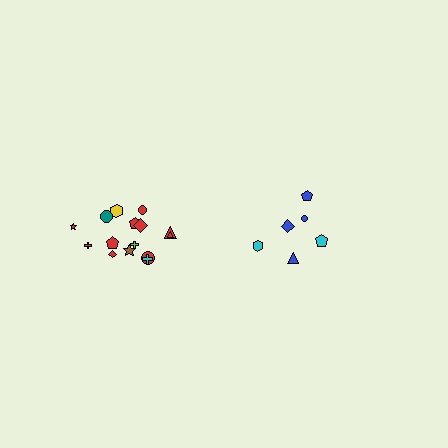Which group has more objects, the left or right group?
The left group.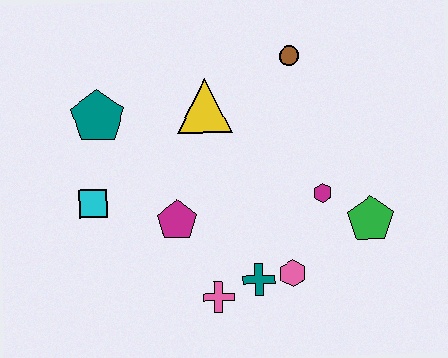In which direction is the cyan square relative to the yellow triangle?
The cyan square is to the left of the yellow triangle.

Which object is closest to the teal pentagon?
The cyan square is closest to the teal pentagon.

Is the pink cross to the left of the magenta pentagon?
No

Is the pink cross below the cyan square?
Yes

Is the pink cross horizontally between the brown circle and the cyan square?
Yes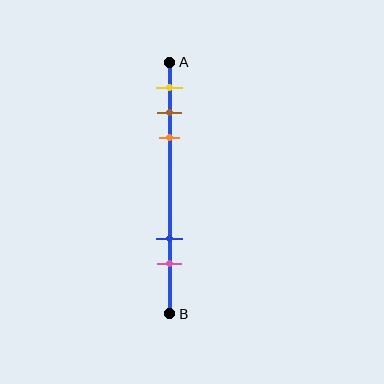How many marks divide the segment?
There are 5 marks dividing the segment.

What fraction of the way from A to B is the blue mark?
The blue mark is approximately 70% (0.7) of the way from A to B.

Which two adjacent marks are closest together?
The brown and orange marks are the closest adjacent pair.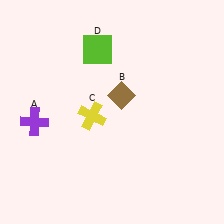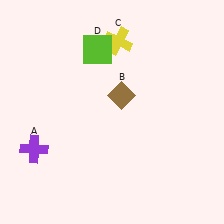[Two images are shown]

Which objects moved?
The objects that moved are: the purple cross (A), the yellow cross (C).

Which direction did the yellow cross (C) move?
The yellow cross (C) moved up.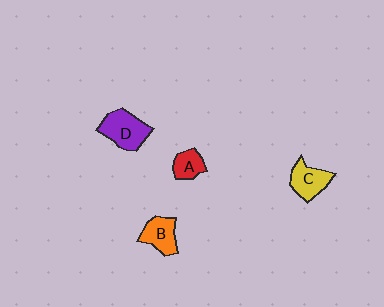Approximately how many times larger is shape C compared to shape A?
Approximately 1.4 times.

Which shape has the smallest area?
Shape A (red).